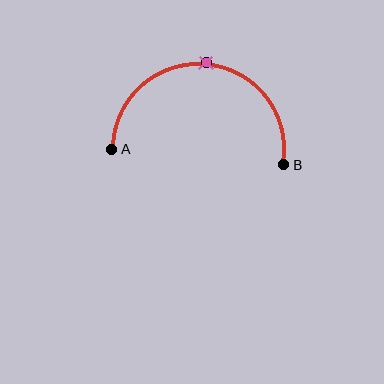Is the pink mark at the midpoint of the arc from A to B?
Yes. The pink mark lies on the arc at equal arc-length from both A and B — it is the arc midpoint.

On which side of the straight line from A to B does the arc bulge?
The arc bulges above the straight line connecting A and B.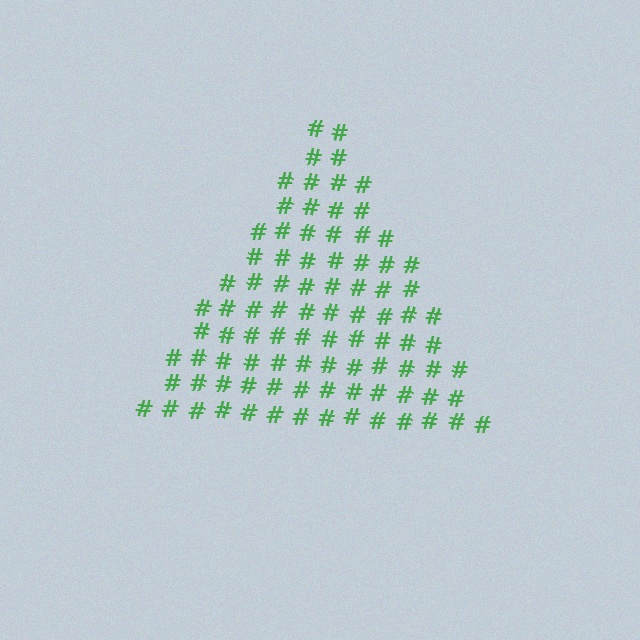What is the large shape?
The large shape is a triangle.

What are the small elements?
The small elements are hash symbols.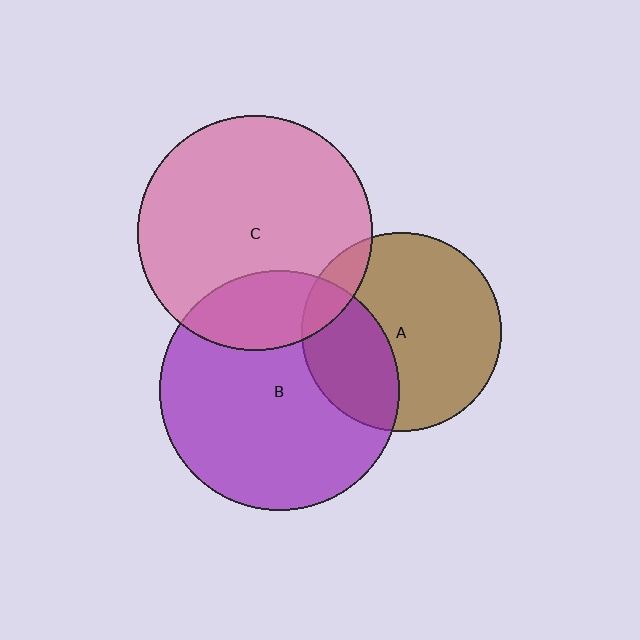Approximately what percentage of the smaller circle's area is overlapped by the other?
Approximately 30%.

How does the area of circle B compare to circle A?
Approximately 1.4 times.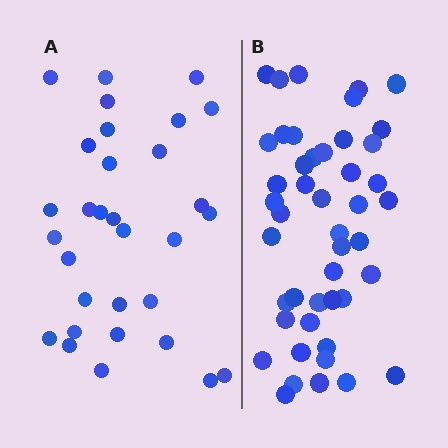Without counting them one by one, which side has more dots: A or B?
Region B (the right region) has more dots.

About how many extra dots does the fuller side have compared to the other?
Region B has approximately 15 more dots than region A.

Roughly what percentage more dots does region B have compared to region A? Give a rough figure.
About 50% more.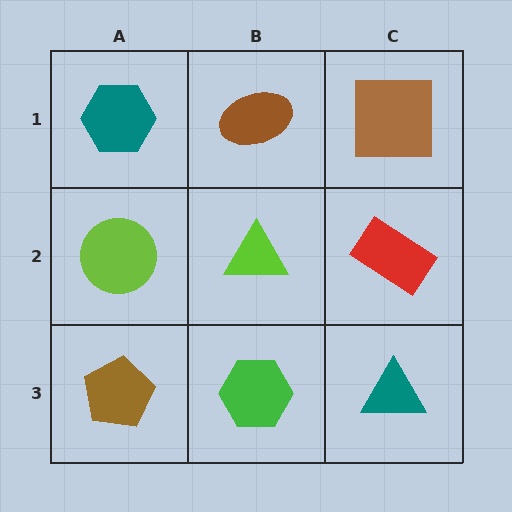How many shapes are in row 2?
3 shapes.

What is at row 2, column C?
A red rectangle.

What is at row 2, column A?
A lime circle.